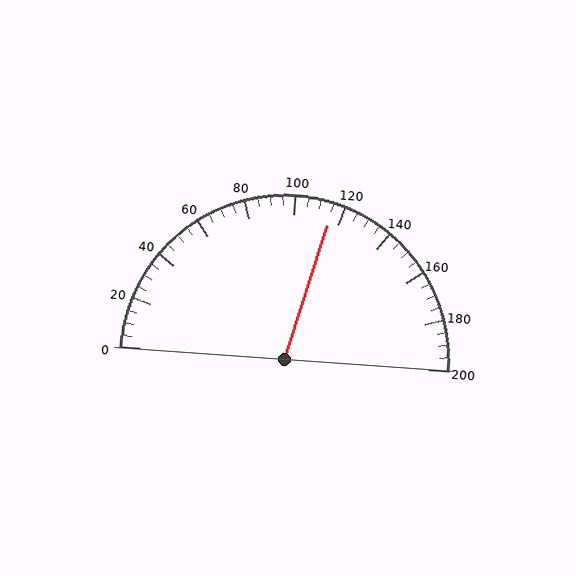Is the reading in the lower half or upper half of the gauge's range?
The reading is in the upper half of the range (0 to 200).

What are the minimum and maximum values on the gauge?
The gauge ranges from 0 to 200.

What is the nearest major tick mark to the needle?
The nearest major tick mark is 120.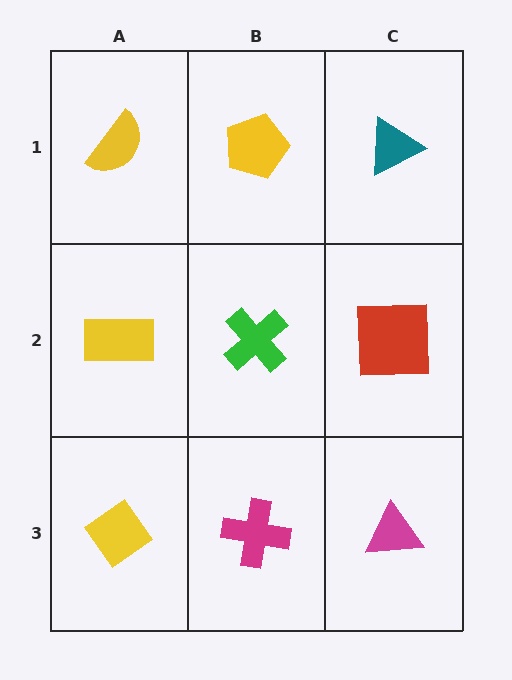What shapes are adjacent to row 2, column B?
A yellow pentagon (row 1, column B), a magenta cross (row 3, column B), a yellow rectangle (row 2, column A), a red square (row 2, column C).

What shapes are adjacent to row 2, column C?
A teal triangle (row 1, column C), a magenta triangle (row 3, column C), a green cross (row 2, column B).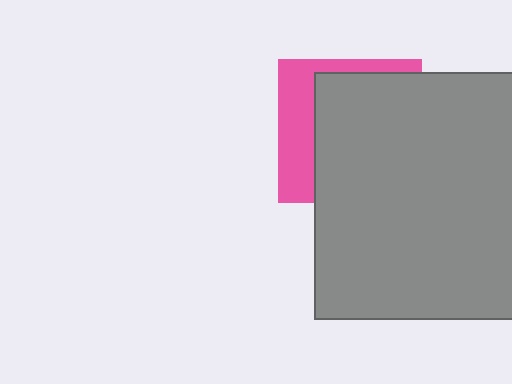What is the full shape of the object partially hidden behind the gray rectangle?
The partially hidden object is a pink square.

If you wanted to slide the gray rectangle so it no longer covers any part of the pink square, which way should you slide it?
Slide it right — that is the most direct way to separate the two shapes.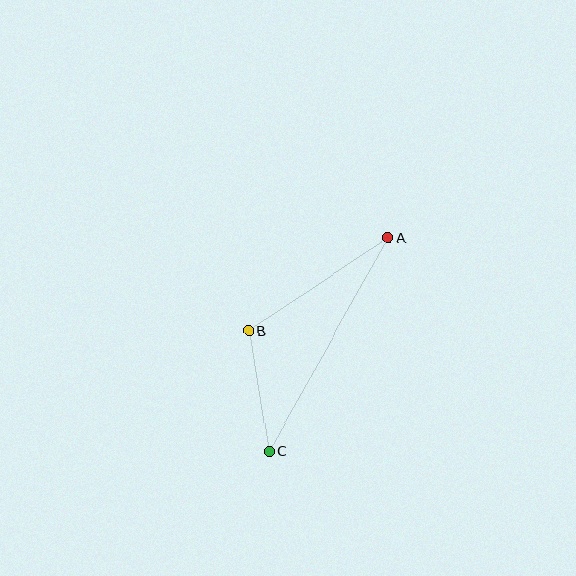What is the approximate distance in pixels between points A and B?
The distance between A and B is approximately 168 pixels.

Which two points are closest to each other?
Points B and C are closest to each other.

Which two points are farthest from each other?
Points A and C are farthest from each other.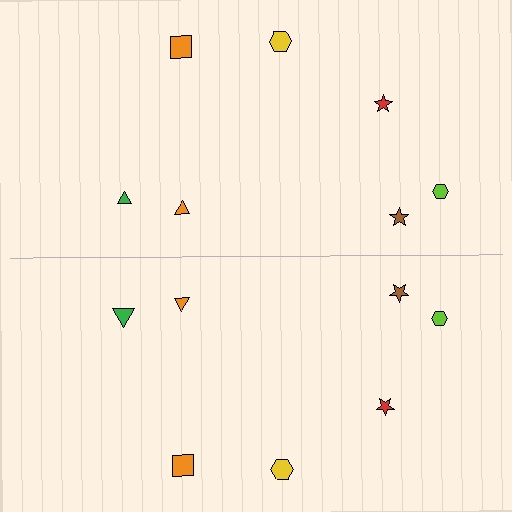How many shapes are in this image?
There are 14 shapes in this image.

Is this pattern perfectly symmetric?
No, the pattern is not perfectly symmetric. The green triangle on the bottom side has a different size than its mirror counterpart.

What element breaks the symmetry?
The green triangle on the bottom side has a different size than its mirror counterpart.